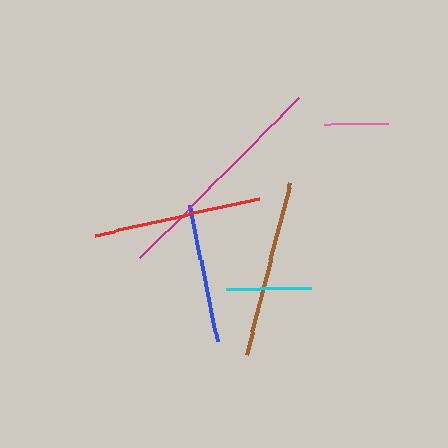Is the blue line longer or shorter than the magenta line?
The magenta line is longer than the blue line.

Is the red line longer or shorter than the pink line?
The red line is longer than the pink line.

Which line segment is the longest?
The magenta line is the longest at approximately 225 pixels.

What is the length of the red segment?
The red segment is approximately 168 pixels long.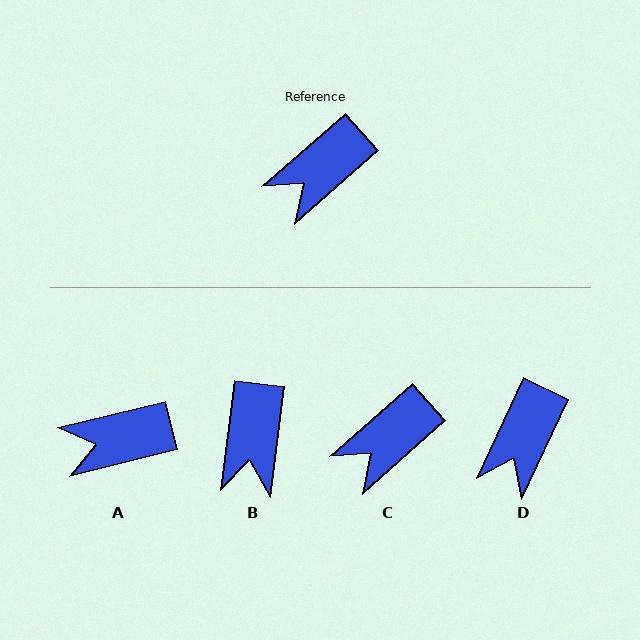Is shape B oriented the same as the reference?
No, it is off by about 41 degrees.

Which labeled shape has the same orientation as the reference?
C.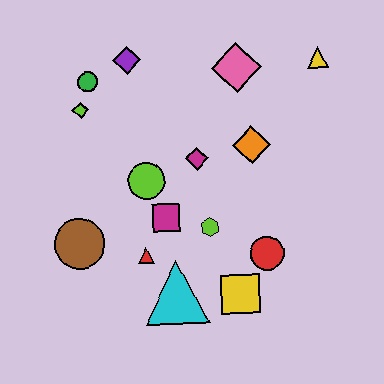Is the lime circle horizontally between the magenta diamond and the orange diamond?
No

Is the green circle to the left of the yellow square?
Yes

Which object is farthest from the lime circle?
The yellow triangle is farthest from the lime circle.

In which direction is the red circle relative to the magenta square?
The red circle is to the right of the magenta square.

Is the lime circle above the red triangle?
Yes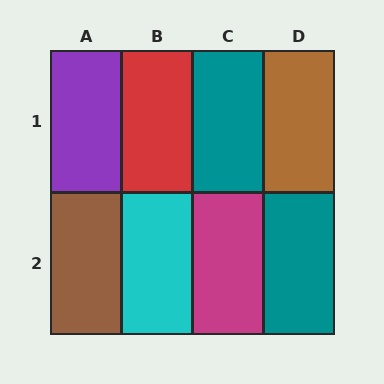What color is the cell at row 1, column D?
Brown.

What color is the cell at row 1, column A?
Purple.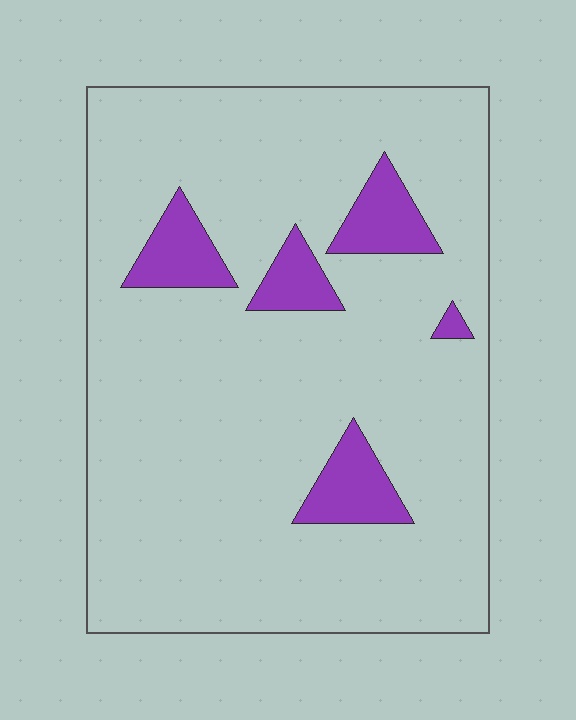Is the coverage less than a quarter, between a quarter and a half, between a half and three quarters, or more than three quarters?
Less than a quarter.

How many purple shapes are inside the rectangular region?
5.